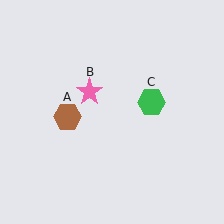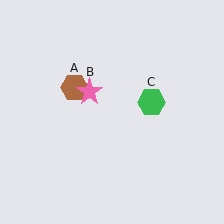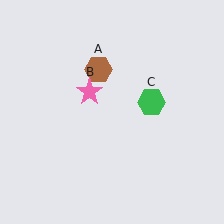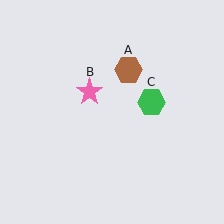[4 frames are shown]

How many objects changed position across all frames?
1 object changed position: brown hexagon (object A).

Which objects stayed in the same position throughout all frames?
Pink star (object B) and green hexagon (object C) remained stationary.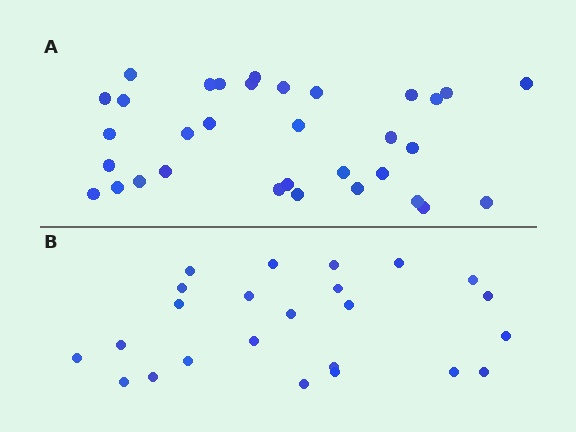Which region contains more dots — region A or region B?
Region A (the top region) has more dots.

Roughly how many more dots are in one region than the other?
Region A has roughly 8 or so more dots than region B.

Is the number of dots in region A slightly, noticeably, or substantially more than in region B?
Region A has noticeably more, but not dramatically so. The ratio is roughly 1.4 to 1.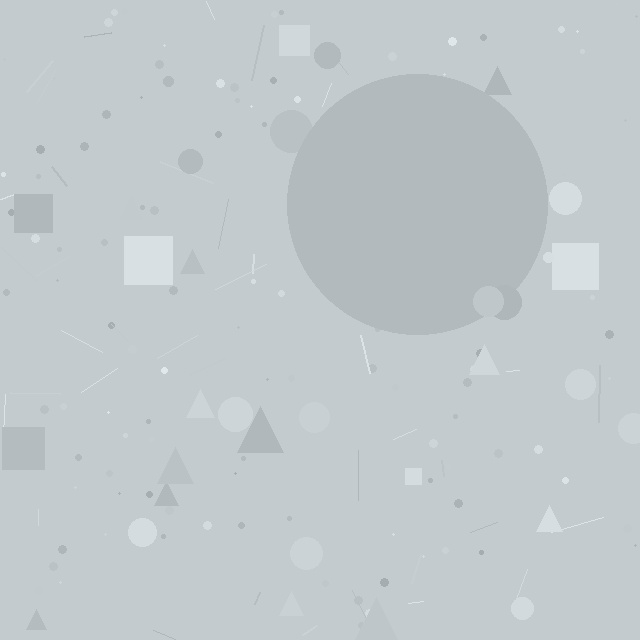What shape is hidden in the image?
A circle is hidden in the image.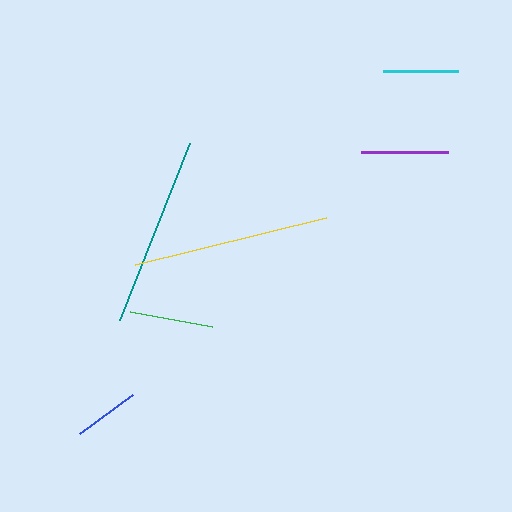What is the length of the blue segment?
The blue segment is approximately 66 pixels long.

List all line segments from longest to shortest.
From longest to shortest: yellow, teal, purple, green, cyan, blue.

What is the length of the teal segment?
The teal segment is approximately 191 pixels long.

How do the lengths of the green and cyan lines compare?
The green and cyan lines are approximately the same length.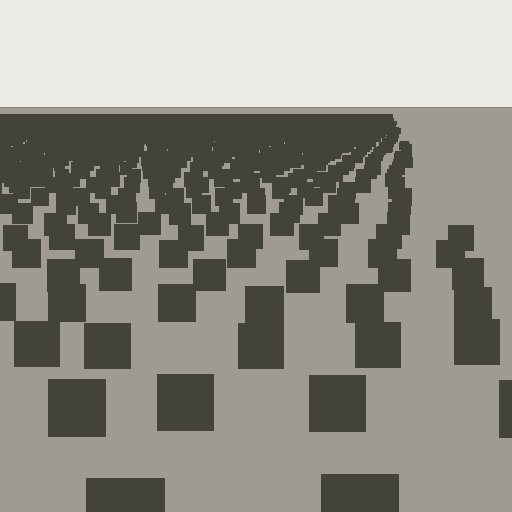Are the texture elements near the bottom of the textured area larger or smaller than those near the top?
Larger. Near the bottom, elements are closer to the viewer and appear at a bigger on-screen size.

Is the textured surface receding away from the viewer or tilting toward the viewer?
The surface is receding away from the viewer. Texture elements get smaller and denser toward the top.